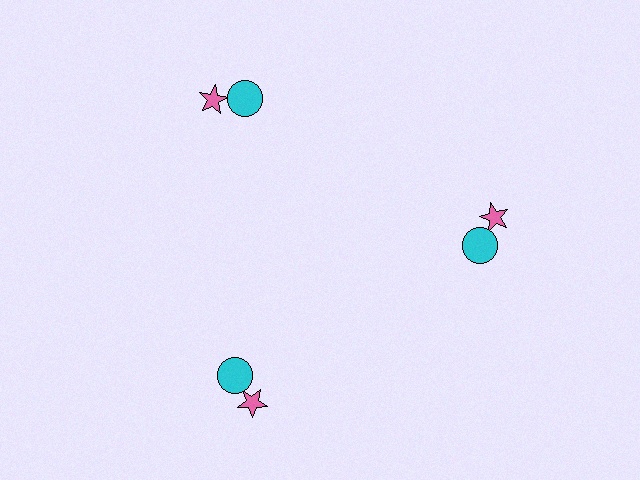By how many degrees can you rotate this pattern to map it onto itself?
The pattern maps onto itself every 120 degrees of rotation.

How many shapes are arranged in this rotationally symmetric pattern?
There are 6 shapes, arranged in 3 groups of 2.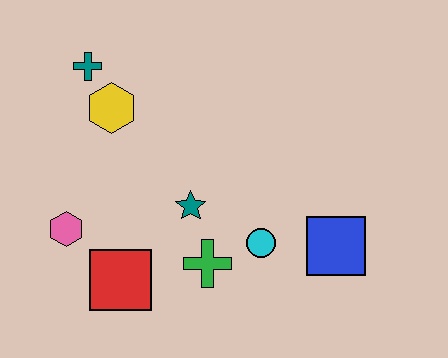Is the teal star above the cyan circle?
Yes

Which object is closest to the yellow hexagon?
The teal cross is closest to the yellow hexagon.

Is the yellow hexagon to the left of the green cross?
Yes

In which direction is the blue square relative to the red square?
The blue square is to the right of the red square.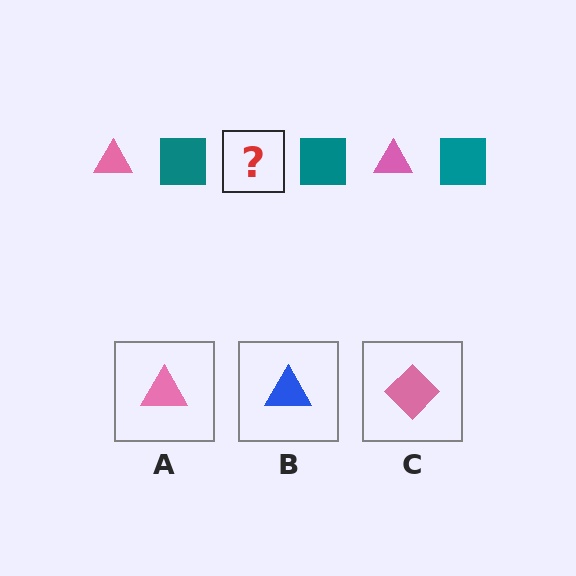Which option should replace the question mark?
Option A.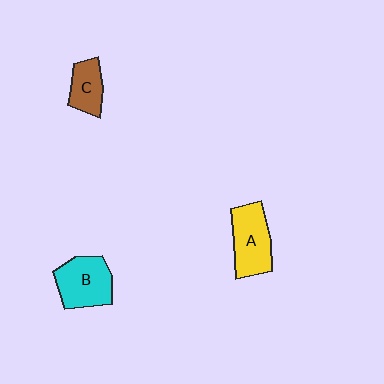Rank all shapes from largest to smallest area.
From largest to smallest: B (cyan), A (yellow), C (brown).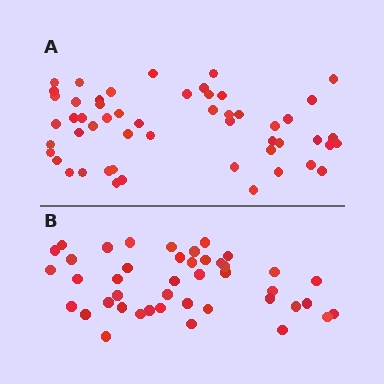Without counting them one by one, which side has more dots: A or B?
Region A (the top region) has more dots.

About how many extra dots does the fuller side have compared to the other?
Region A has roughly 10 or so more dots than region B.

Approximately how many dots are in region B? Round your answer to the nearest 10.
About 40 dots. (The exact count is 43, which rounds to 40.)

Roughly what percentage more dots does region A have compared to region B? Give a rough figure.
About 25% more.